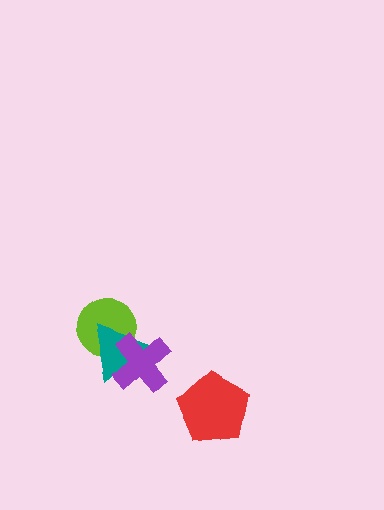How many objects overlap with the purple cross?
2 objects overlap with the purple cross.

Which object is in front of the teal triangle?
The purple cross is in front of the teal triangle.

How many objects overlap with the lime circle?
2 objects overlap with the lime circle.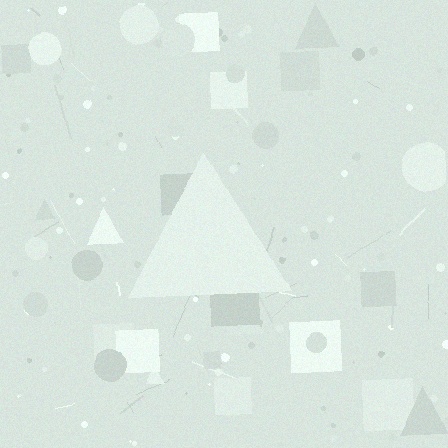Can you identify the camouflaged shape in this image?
The camouflaged shape is a triangle.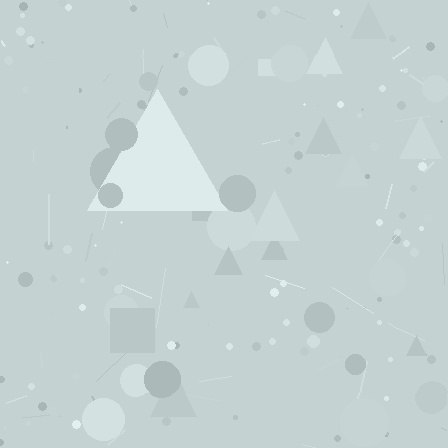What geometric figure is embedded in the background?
A triangle is embedded in the background.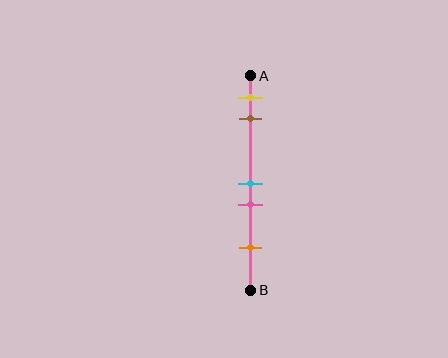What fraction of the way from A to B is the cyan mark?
The cyan mark is approximately 50% (0.5) of the way from A to B.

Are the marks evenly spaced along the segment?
No, the marks are not evenly spaced.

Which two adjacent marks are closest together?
The cyan and pink marks are the closest adjacent pair.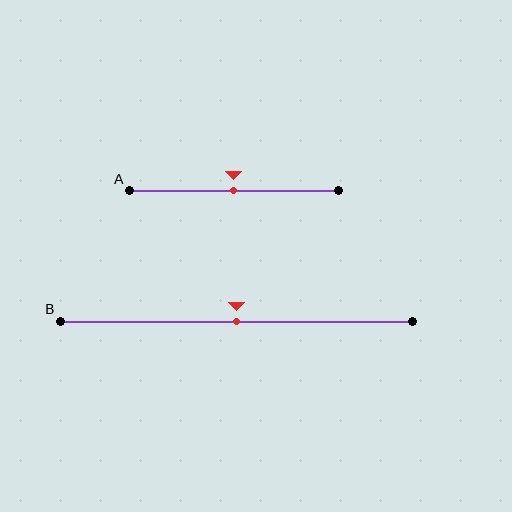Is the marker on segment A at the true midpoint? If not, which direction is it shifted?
Yes, the marker on segment A is at the true midpoint.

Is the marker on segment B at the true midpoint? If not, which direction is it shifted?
Yes, the marker on segment B is at the true midpoint.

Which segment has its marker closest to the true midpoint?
Segment A has its marker closest to the true midpoint.